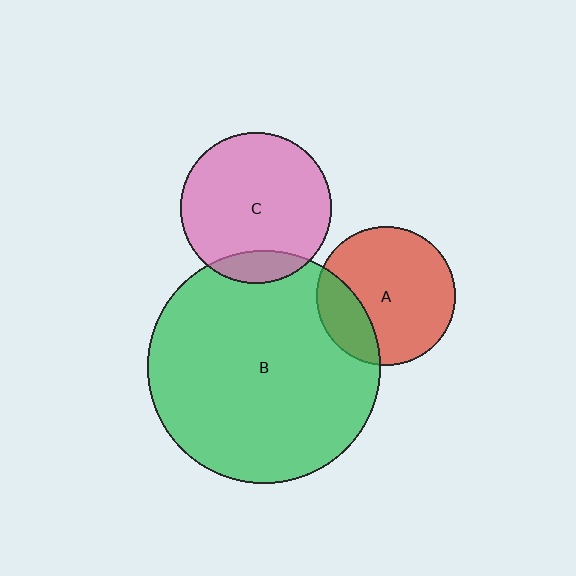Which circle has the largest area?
Circle B (green).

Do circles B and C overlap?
Yes.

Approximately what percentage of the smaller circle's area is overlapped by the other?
Approximately 15%.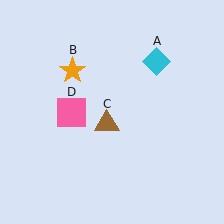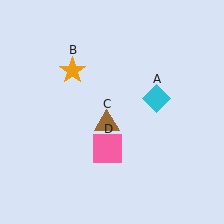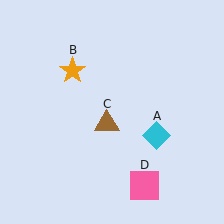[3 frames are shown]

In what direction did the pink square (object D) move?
The pink square (object D) moved down and to the right.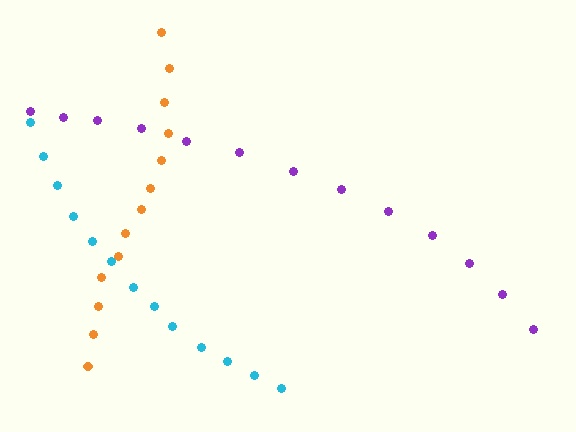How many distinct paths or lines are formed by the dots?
There are 3 distinct paths.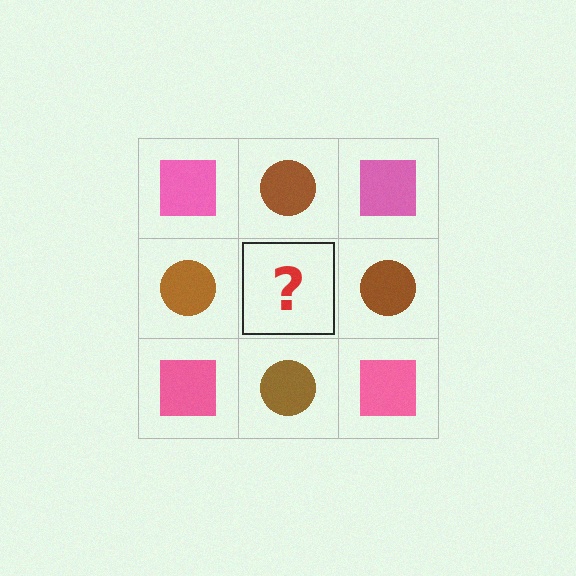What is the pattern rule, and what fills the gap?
The rule is that it alternates pink square and brown circle in a checkerboard pattern. The gap should be filled with a pink square.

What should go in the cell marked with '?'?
The missing cell should contain a pink square.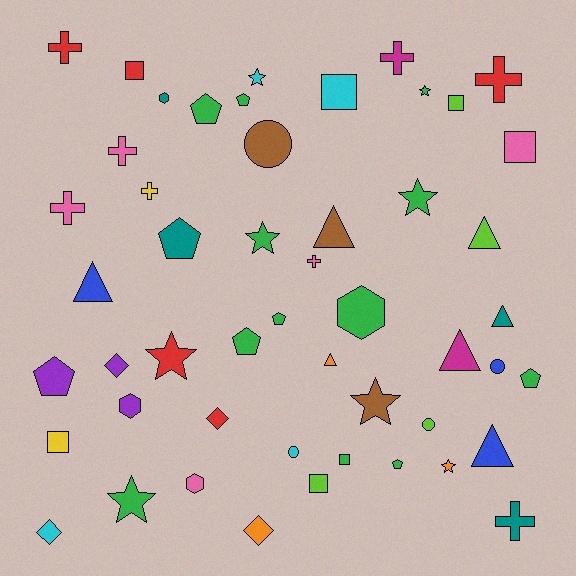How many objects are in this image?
There are 50 objects.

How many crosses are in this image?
There are 8 crosses.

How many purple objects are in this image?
There are 3 purple objects.